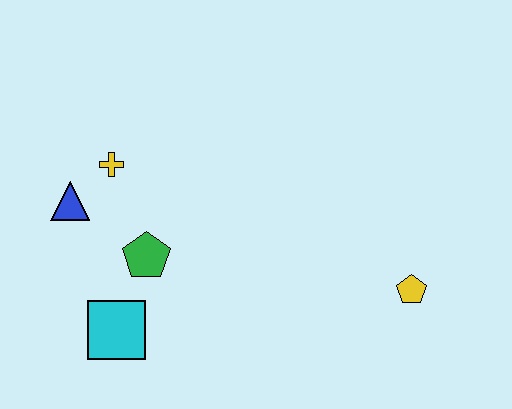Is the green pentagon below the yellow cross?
Yes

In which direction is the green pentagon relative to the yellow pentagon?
The green pentagon is to the left of the yellow pentagon.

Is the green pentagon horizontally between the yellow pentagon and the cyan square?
Yes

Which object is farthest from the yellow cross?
The yellow pentagon is farthest from the yellow cross.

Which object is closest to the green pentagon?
The cyan square is closest to the green pentagon.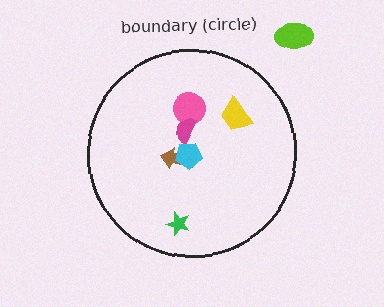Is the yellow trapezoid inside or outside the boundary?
Inside.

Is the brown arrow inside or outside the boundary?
Inside.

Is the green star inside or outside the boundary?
Inside.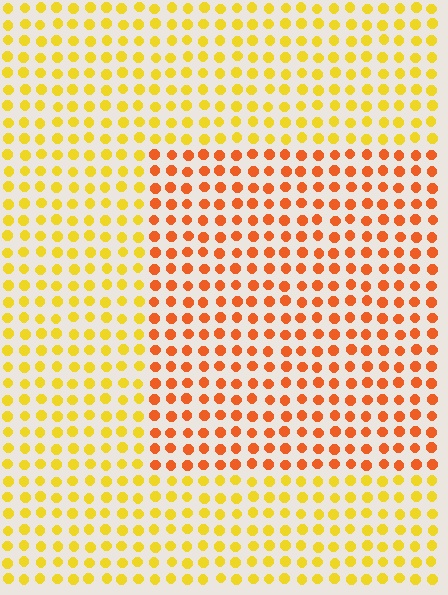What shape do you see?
I see a rectangle.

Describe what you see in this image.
The image is filled with small yellow elements in a uniform arrangement. A rectangle-shaped region is visible where the elements are tinted to a slightly different hue, forming a subtle color boundary.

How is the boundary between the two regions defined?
The boundary is defined purely by a slight shift in hue (about 36 degrees). Spacing, size, and orientation are identical on both sides.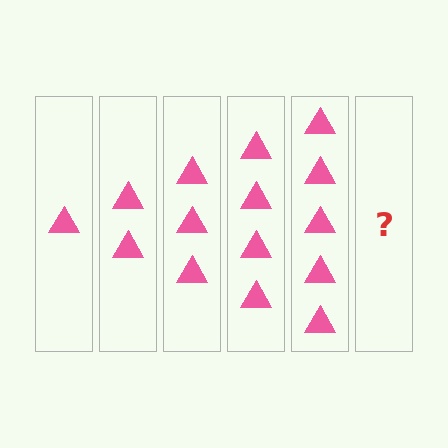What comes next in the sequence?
The next element should be 6 triangles.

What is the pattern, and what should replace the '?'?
The pattern is that each step adds one more triangle. The '?' should be 6 triangles.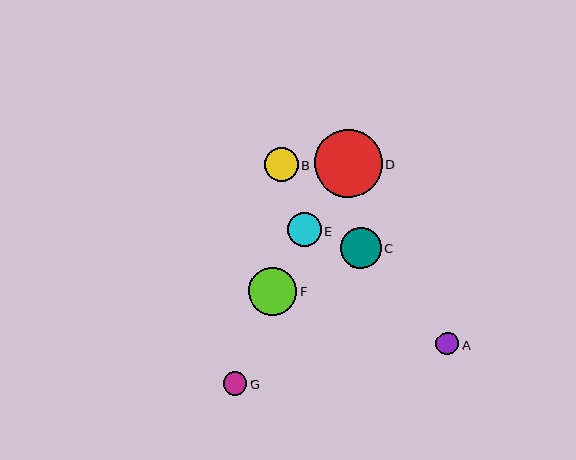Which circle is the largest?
Circle D is the largest with a size of approximately 68 pixels.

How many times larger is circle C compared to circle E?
Circle C is approximately 1.2 times the size of circle E.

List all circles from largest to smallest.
From largest to smallest: D, F, C, B, E, G, A.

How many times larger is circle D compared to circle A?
Circle D is approximately 3.0 times the size of circle A.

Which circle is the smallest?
Circle A is the smallest with a size of approximately 23 pixels.